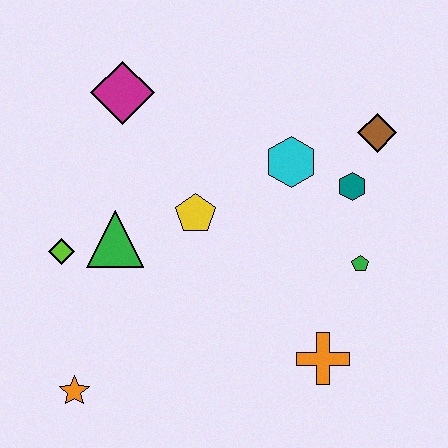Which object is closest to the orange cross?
The green pentagon is closest to the orange cross.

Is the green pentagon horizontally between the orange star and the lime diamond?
No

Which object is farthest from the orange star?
The brown diamond is farthest from the orange star.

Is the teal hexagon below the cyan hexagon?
Yes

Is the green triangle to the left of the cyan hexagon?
Yes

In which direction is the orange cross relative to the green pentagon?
The orange cross is below the green pentagon.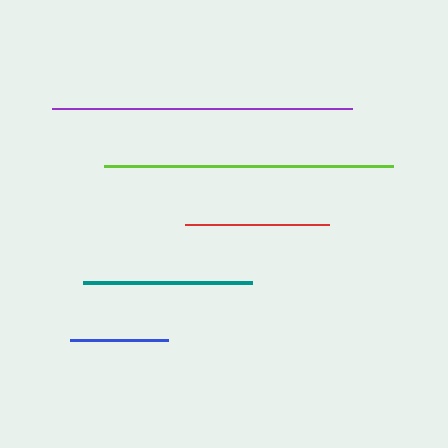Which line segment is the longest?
The purple line is the longest at approximately 300 pixels.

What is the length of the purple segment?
The purple segment is approximately 300 pixels long.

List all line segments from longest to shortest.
From longest to shortest: purple, lime, teal, red, blue.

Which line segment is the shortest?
The blue line is the shortest at approximately 98 pixels.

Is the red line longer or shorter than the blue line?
The red line is longer than the blue line.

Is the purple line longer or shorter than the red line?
The purple line is longer than the red line.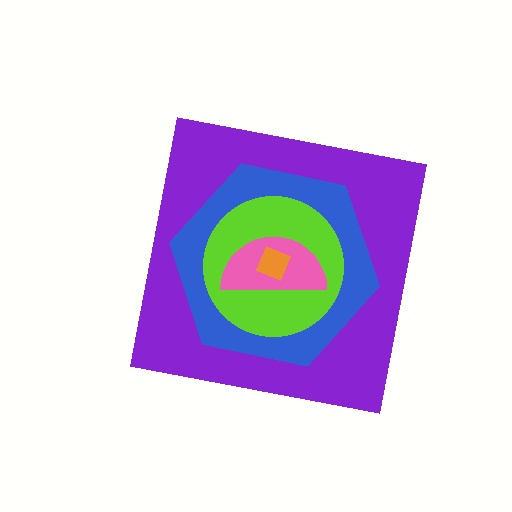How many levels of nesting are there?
5.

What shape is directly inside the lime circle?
The pink semicircle.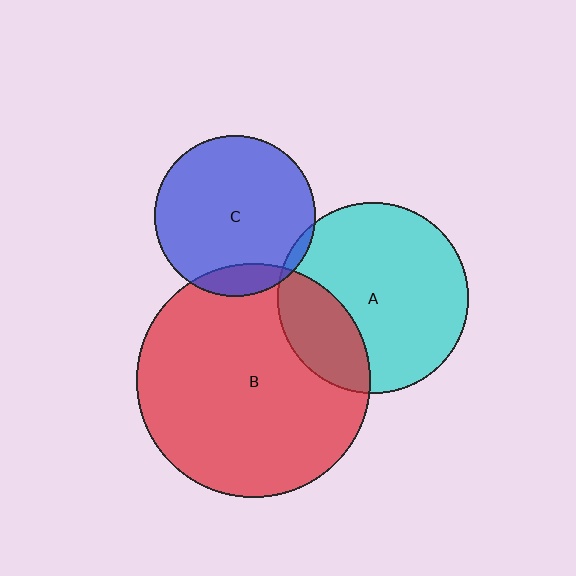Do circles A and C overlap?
Yes.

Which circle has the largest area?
Circle B (red).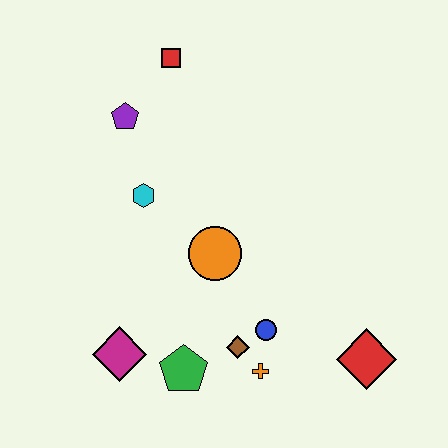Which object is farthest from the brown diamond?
The red square is farthest from the brown diamond.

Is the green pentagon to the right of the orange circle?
No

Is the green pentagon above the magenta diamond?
No